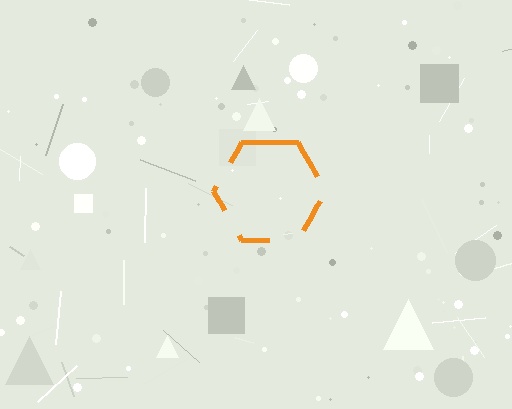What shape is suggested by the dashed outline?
The dashed outline suggests a hexagon.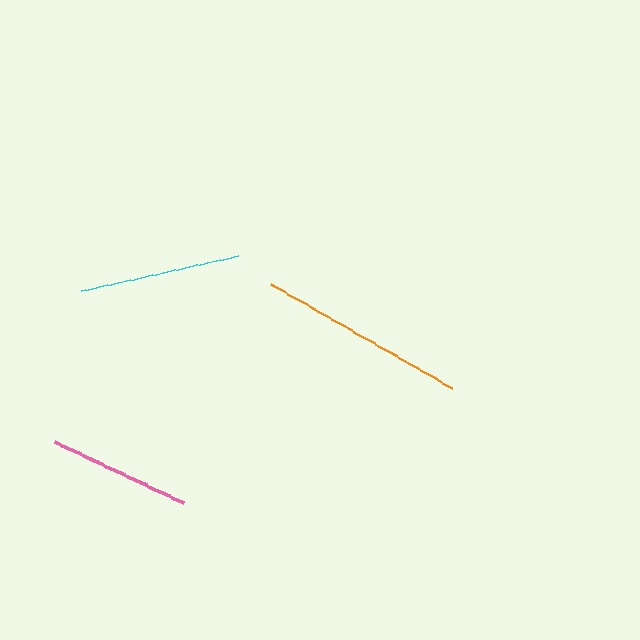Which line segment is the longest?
The orange line is the longest at approximately 210 pixels.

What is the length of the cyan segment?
The cyan segment is approximately 161 pixels long.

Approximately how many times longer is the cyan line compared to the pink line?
The cyan line is approximately 1.1 times the length of the pink line.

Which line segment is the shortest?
The pink line is the shortest at approximately 143 pixels.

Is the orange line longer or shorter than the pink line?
The orange line is longer than the pink line.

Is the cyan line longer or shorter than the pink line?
The cyan line is longer than the pink line.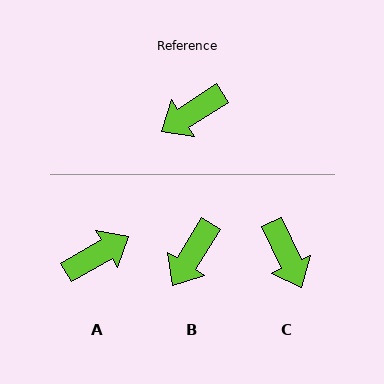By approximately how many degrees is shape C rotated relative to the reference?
Approximately 83 degrees counter-clockwise.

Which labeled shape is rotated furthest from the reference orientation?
A, about 178 degrees away.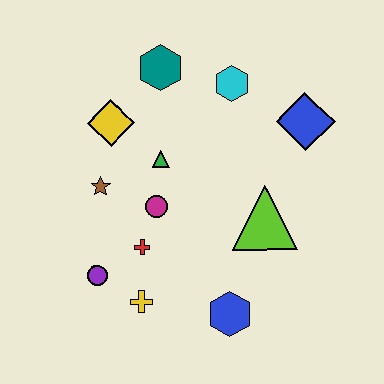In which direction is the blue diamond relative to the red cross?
The blue diamond is to the right of the red cross.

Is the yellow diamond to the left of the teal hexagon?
Yes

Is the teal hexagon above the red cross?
Yes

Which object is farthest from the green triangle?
The blue hexagon is farthest from the green triangle.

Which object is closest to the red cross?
The magenta circle is closest to the red cross.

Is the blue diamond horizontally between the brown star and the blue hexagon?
No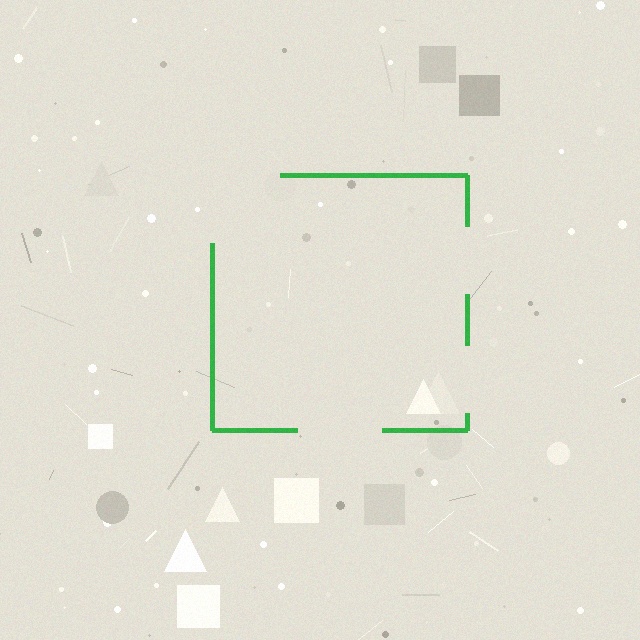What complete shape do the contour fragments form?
The contour fragments form a square.